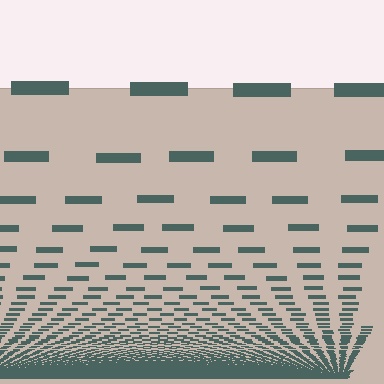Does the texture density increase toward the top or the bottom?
Density increases toward the bottom.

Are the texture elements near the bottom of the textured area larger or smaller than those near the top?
Smaller. The gradient is inverted — elements near the bottom are smaller and denser.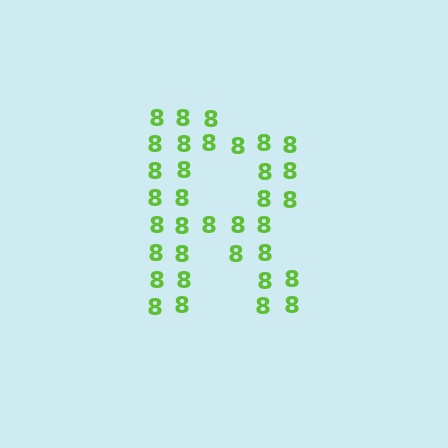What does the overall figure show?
The overall figure shows the letter R.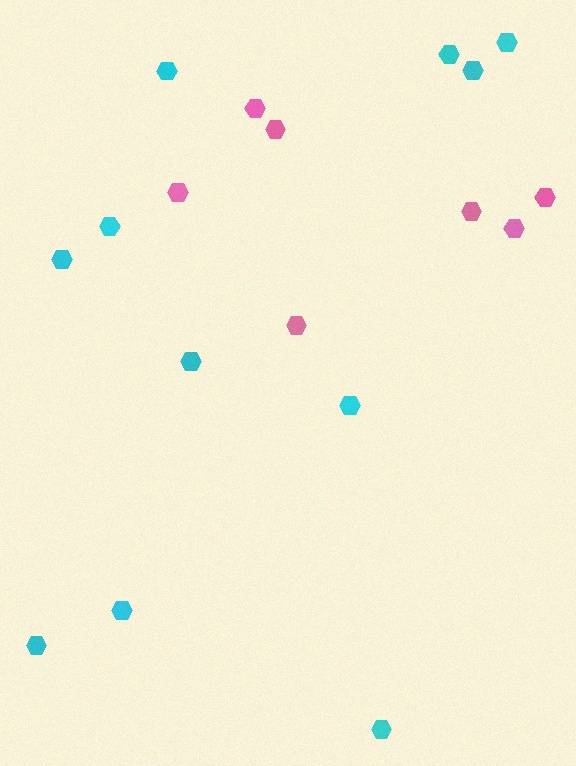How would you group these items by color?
There are 2 groups: one group of cyan hexagons (11) and one group of pink hexagons (7).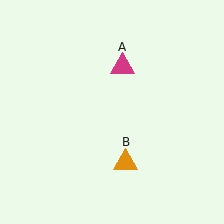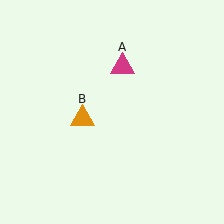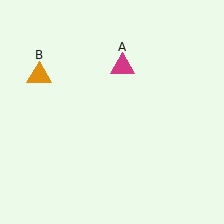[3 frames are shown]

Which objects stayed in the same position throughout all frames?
Magenta triangle (object A) remained stationary.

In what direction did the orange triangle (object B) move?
The orange triangle (object B) moved up and to the left.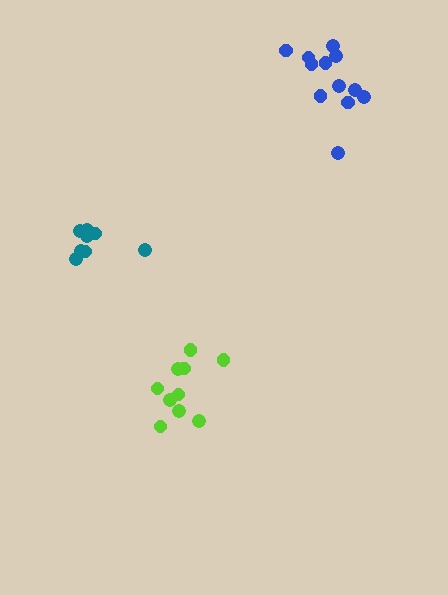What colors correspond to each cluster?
The clusters are colored: blue, lime, teal.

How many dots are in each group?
Group 1: 12 dots, Group 2: 10 dots, Group 3: 8 dots (30 total).